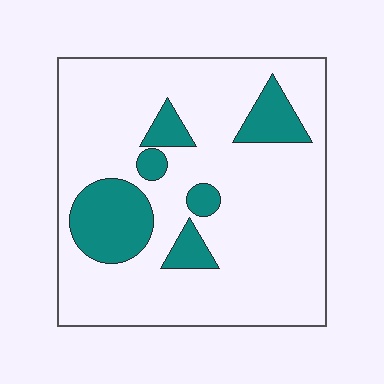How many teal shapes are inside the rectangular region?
6.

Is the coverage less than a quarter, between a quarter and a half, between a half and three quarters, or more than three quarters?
Less than a quarter.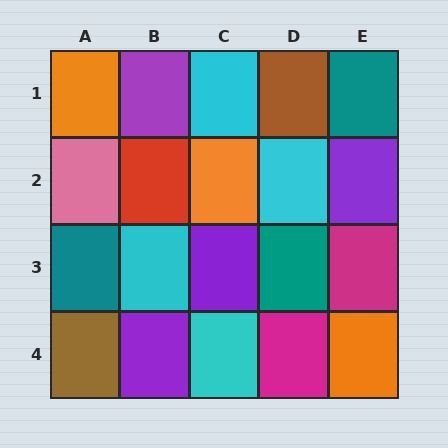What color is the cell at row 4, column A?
Brown.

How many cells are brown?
2 cells are brown.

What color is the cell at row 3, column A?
Teal.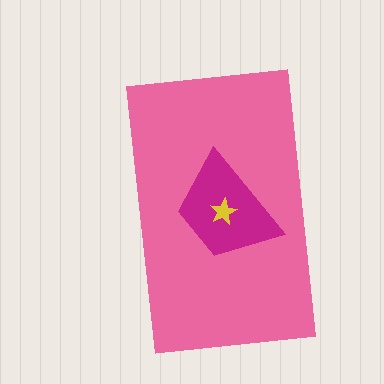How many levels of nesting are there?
3.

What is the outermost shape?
The pink rectangle.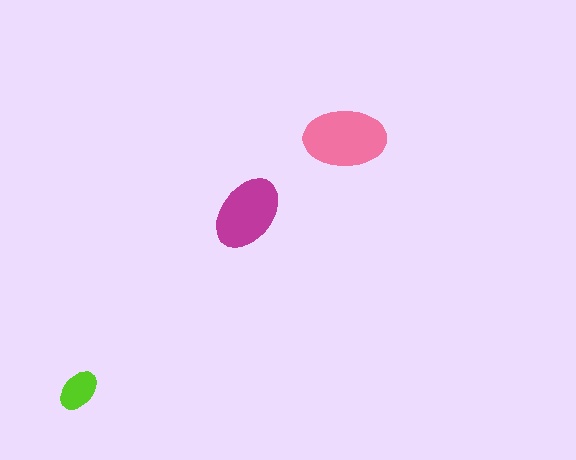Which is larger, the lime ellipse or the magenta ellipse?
The magenta one.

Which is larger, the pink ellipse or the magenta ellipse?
The pink one.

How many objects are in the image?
There are 3 objects in the image.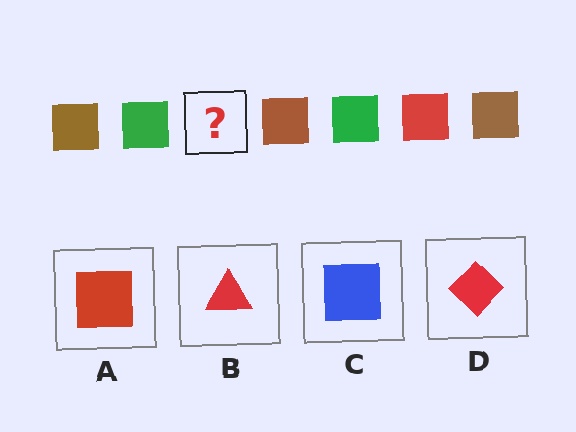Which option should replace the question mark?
Option A.